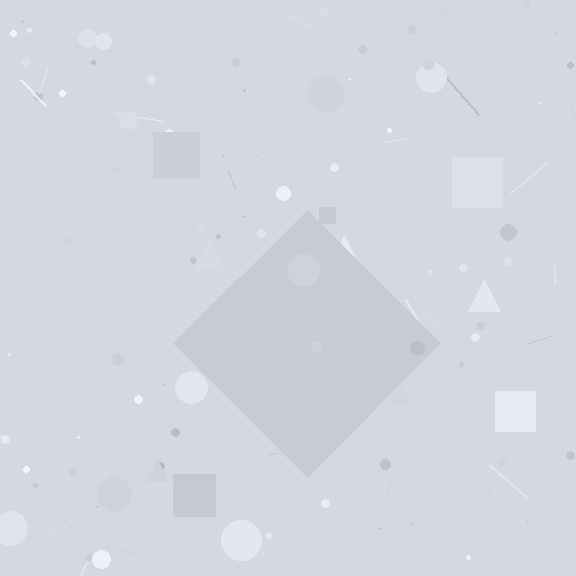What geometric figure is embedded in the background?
A diamond is embedded in the background.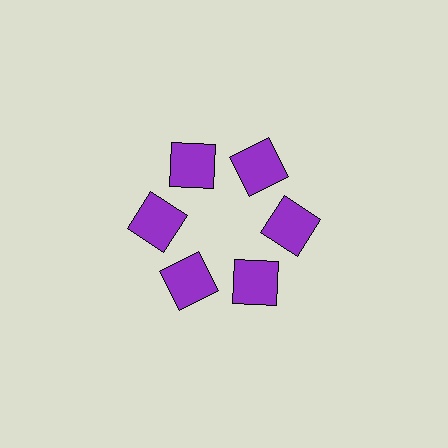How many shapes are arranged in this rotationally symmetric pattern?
There are 6 shapes, arranged in 6 groups of 1.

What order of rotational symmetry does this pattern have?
This pattern has 6-fold rotational symmetry.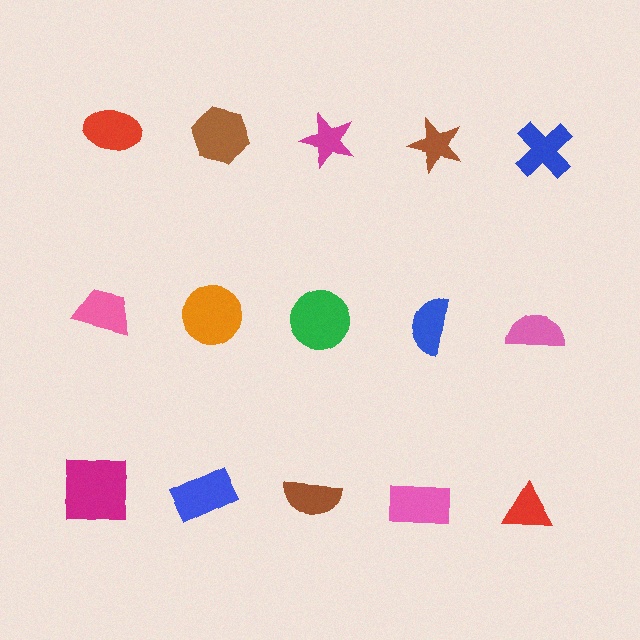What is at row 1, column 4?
A brown star.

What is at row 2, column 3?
A green circle.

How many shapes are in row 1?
5 shapes.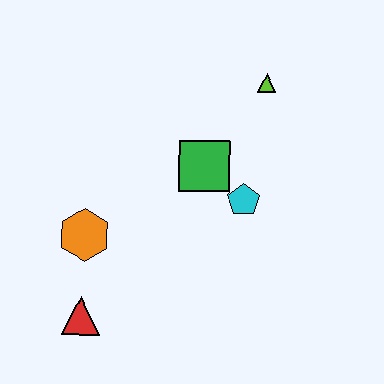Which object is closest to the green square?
The cyan pentagon is closest to the green square.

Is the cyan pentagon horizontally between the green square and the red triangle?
No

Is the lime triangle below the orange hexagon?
No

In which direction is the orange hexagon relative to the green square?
The orange hexagon is to the left of the green square.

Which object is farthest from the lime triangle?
The red triangle is farthest from the lime triangle.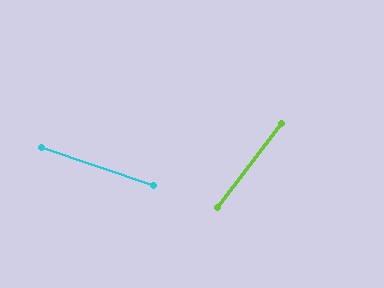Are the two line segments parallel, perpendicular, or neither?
Neither parallel nor perpendicular — they differ by about 71°.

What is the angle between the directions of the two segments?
Approximately 71 degrees.